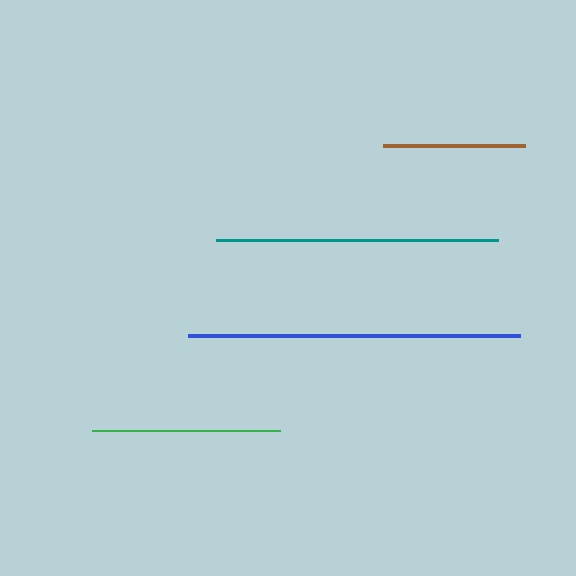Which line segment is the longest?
The blue line is the longest at approximately 332 pixels.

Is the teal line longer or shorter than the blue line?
The blue line is longer than the teal line.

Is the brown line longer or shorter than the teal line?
The teal line is longer than the brown line.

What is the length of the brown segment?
The brown segment is approximately 142 pixels long.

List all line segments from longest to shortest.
From longest to shortest: blue, teal, green, brown.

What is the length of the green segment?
The green segment is approximately 188 pixels long.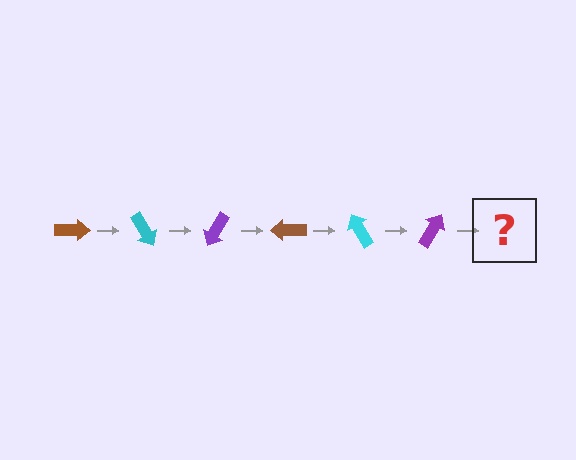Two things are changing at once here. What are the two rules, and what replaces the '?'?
The two rules are that it rotates 60 degrees each step and the color cycles through brown, cyan, and purple. The '?' should be a brown arrow, rotated 360 degrees from the start.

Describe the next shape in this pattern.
It should be a brown arrow, rotated 360 degrees from the start.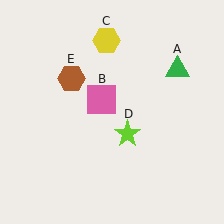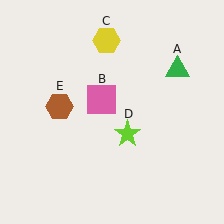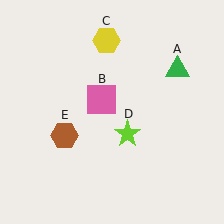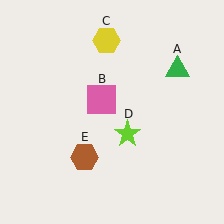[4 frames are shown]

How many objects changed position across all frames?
1 object changed position: brown hexagon (object E).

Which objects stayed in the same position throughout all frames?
Green triangle (object A) and pink square (object B) and yellow hexagon (object C) and lime star (object D) remained stationary.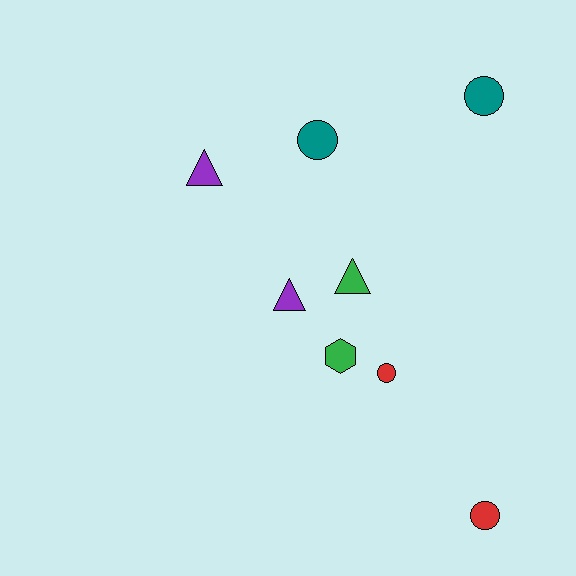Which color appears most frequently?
Red, with 2 objects.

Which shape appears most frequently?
Circle, with 4 objects.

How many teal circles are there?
There are 2 teal circles.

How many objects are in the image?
There are 8 objects.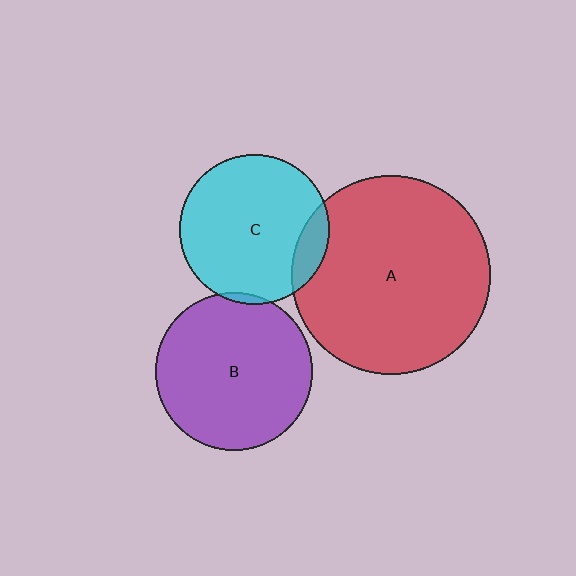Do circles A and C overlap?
Yes.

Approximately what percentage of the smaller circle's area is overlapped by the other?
Approximately 10%.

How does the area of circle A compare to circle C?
Approximately 1.8 times.